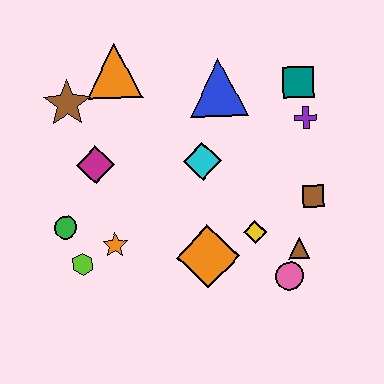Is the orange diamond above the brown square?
No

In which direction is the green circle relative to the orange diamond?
The green circle is to the left of the orange diamond.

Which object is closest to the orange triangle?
The brown star is closest to the orange triangle.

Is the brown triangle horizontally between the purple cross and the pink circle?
Yes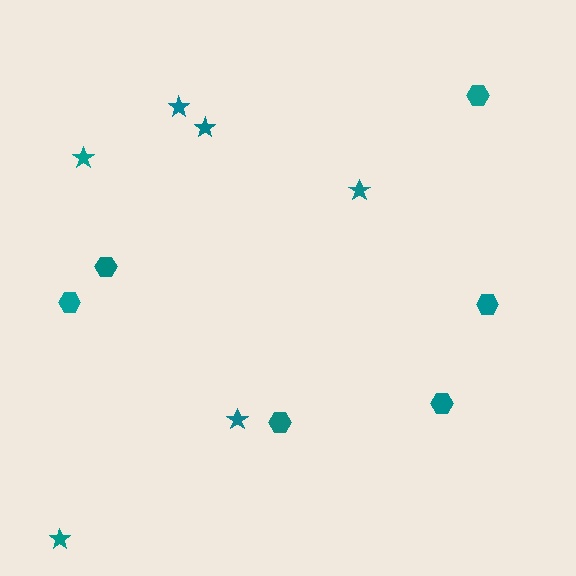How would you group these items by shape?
There are 2 groups: one group of hexagons (6) and one group of stars (6).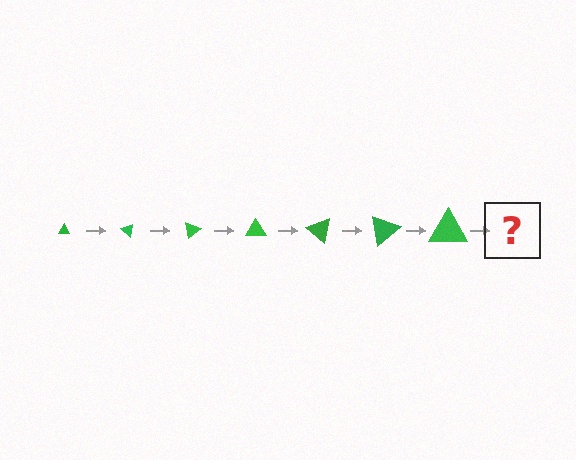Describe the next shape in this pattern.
It should be a triangle, larger than the previous one and rotated 280 degrees from the start.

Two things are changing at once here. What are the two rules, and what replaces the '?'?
The two rules are that the triangle grows larger each step and it rotates 40 degrees each step. The '?' should be a triangle, larger than the previous one and rotated 280 degrees from the start.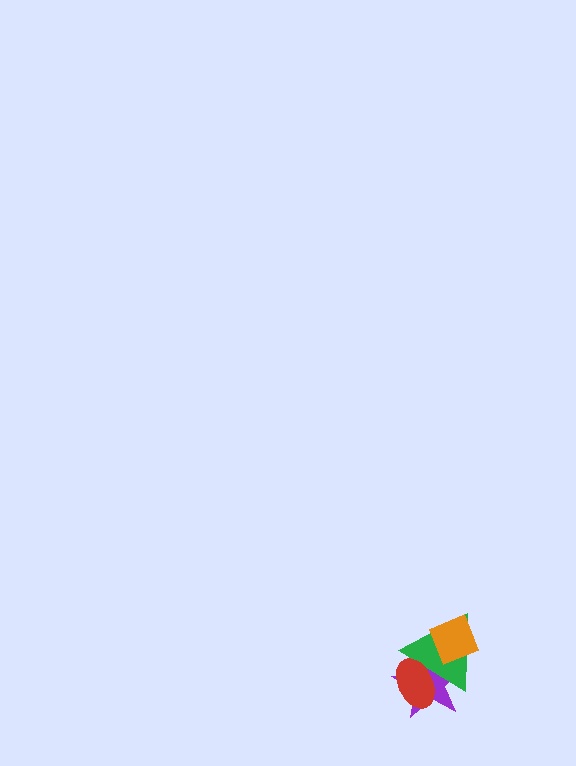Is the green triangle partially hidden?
Yes, it is partially covered by another shape.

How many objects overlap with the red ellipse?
2 objects overlap with the red ellipse.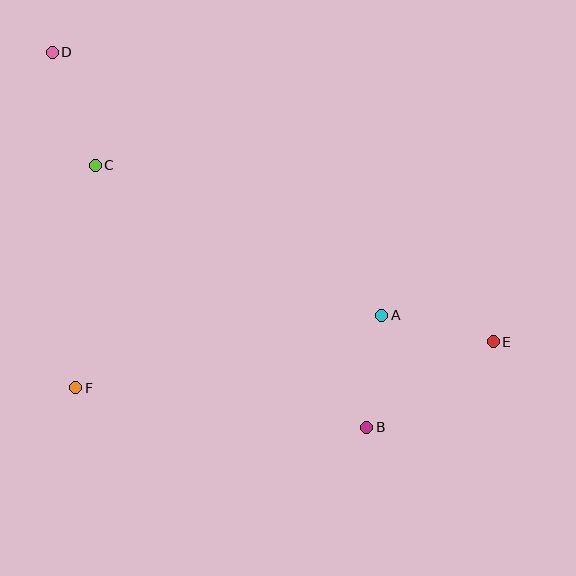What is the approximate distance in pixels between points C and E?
The distance between C and E is approximately 436 pixels.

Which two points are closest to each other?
Points A and B are closest to each other.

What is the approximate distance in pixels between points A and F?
The distance between A and F is approximately 315 pixels.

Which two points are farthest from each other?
Points D and E are farthest from each other.